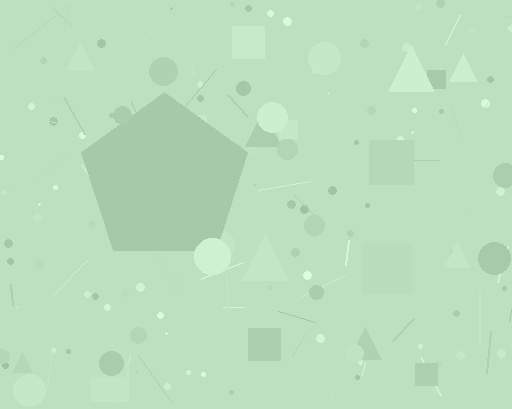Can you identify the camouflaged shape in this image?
The camouflaged shape is a pentagon.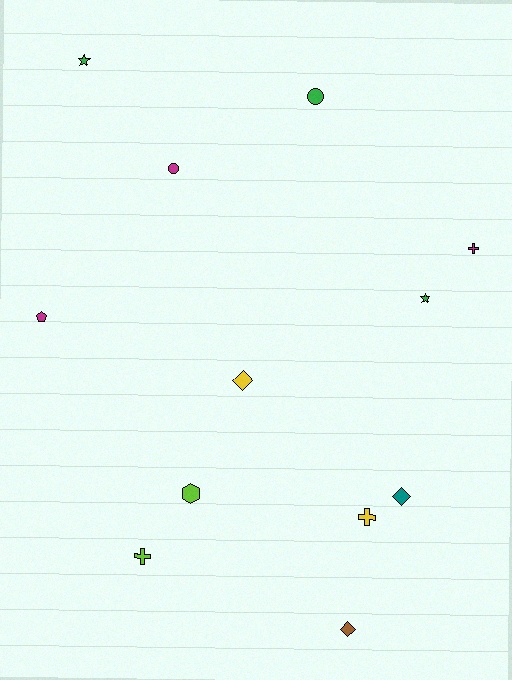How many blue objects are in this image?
There are no blue objects.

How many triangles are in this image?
There are no triangles.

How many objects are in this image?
There are 12 objects.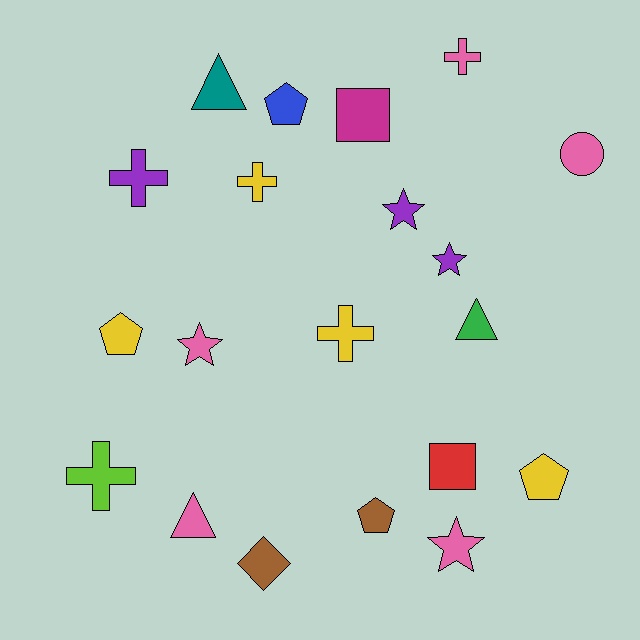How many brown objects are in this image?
There are 2 brown objects.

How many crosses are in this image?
There are 5 crosses.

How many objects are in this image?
There are 20 objects.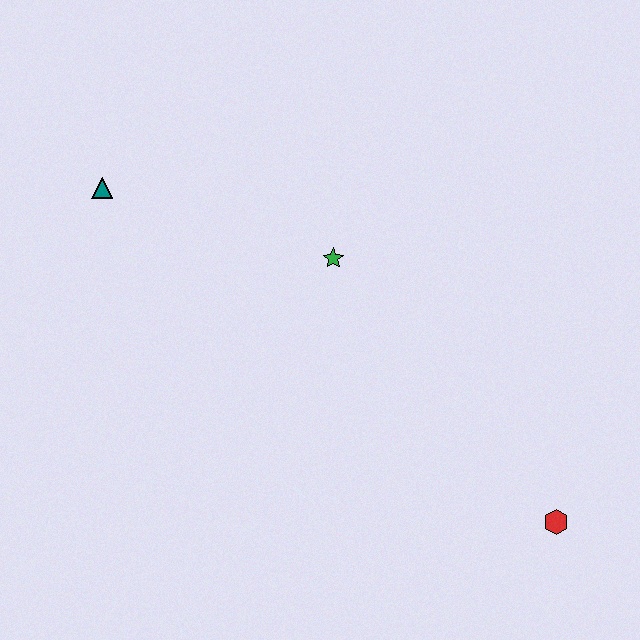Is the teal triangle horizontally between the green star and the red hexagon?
No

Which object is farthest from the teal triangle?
The red hexagon is farthest from the teal triangle.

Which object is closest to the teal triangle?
The green star is closest to the teal triangle.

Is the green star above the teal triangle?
No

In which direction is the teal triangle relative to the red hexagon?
The teal triangle is to the left of the red hexagon.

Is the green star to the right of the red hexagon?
No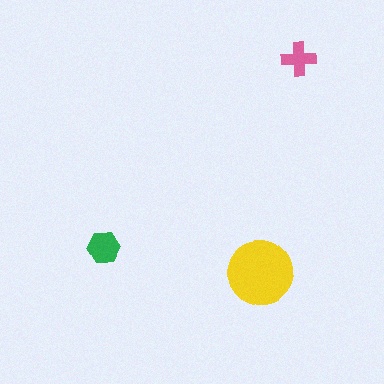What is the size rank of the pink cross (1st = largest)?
3rd.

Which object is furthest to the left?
The green hexagon is leftmost.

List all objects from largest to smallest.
The yellow circle, the green hexagon, the pink cross.